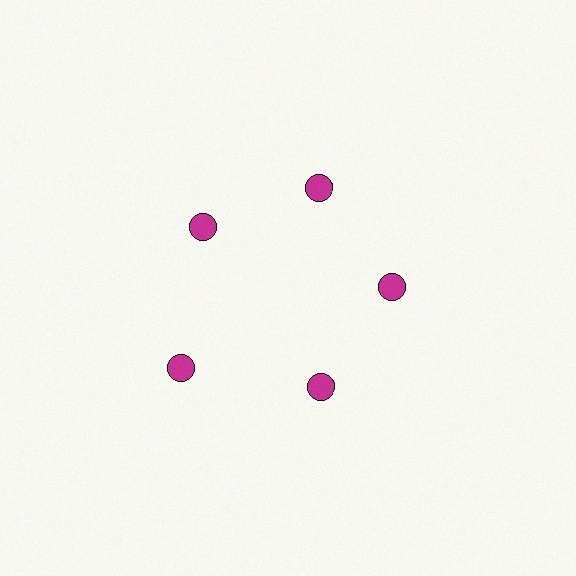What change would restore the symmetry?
The symmetry would be restored by moving it inward, back onto the ring so that all 5 circles sit at equal angles and equal distance from the center.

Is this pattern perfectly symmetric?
No. The 5 magenta circles are arranged in a ring, but one element near the 8 o'clock position is pushed outward from the center, breaking the 5-fold rotational symmetry.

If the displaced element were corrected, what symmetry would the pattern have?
It would have 5-fold rotational symmetry — the pattern would map onto itself every 72 degrees.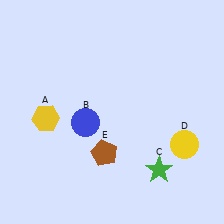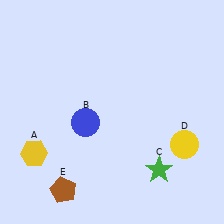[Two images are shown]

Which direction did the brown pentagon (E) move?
The brown pentagon (E) moved left.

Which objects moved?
The objects that moved are: the yellow hexagon (A), the brown pentagon (E).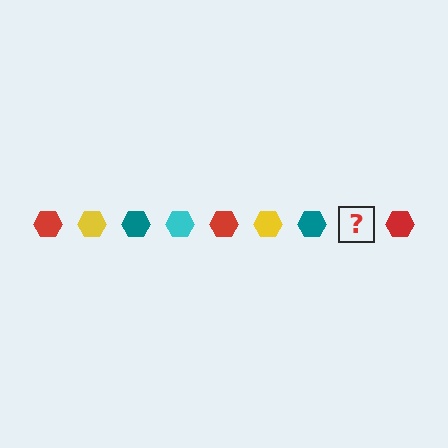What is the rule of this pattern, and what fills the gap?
The rule is that the pattern cycles through red, yellow, teal, cyan hexagons. The gap should be filled with a cyan hexagon.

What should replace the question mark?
The question mark should be replaced with a cyan hexagon.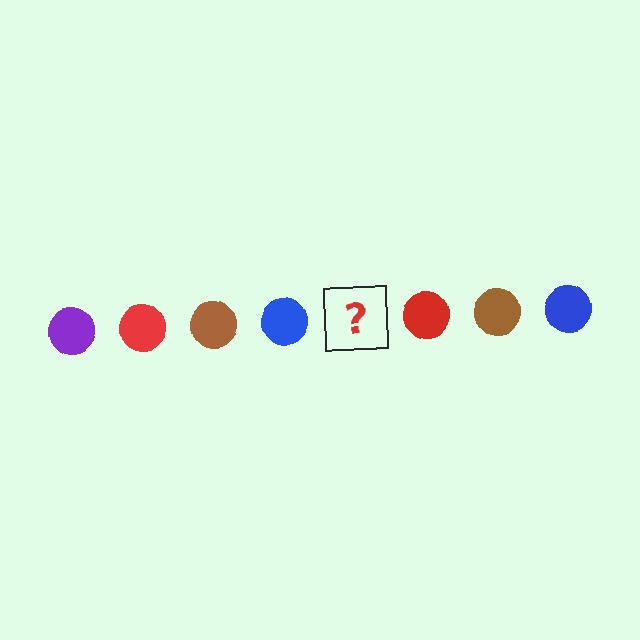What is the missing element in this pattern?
The missing element is a purple circle.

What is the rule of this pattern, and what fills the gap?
The rule is that the pattern cycles through purple, red, brown, blue circles. The gap should be filled with a purple circle.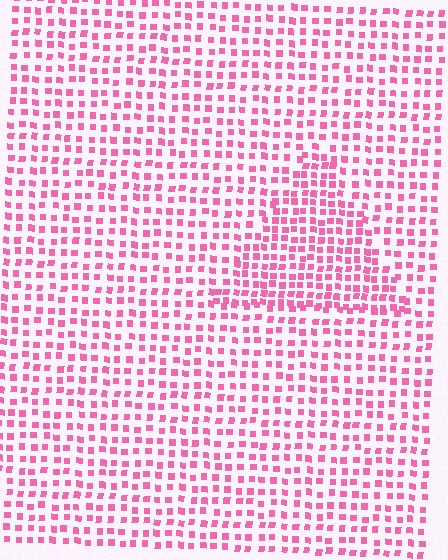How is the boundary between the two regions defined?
The boundary is defined by a change in element density (approximately 1.5x ratio). All elements are the same color, size, and shape.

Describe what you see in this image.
The image contains small pink elements arranged at two different densities. A triangle-shaped region is visible where the elements are more densely packed than the surrounding area.